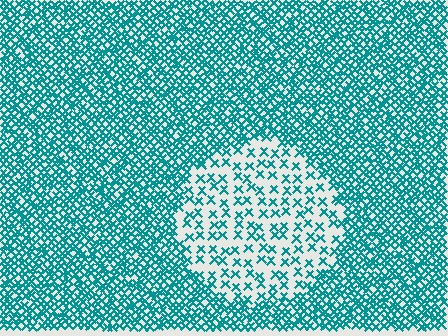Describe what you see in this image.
The image contains small teal elements arranged at two different densities. A circle-shaped region is visible where the elements are less densely packed than the surrounding area.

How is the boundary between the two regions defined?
The boundary is defined by a change in element density (approximately 2.8x ratio). All elements are the same color, size, and shape.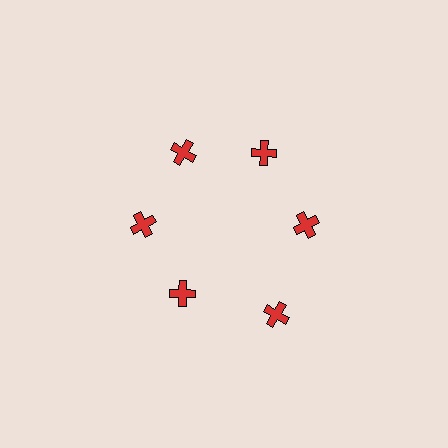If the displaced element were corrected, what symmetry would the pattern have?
It would have 6-fold rotational symmetry — the pattern would map onto itself every 60 degrees.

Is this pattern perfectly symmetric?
No. The 6 red crosses are arranged in a ring, but one element near the 5 o'clock position is pushed outward from the center, breaking the 6-fold rotational symmetry.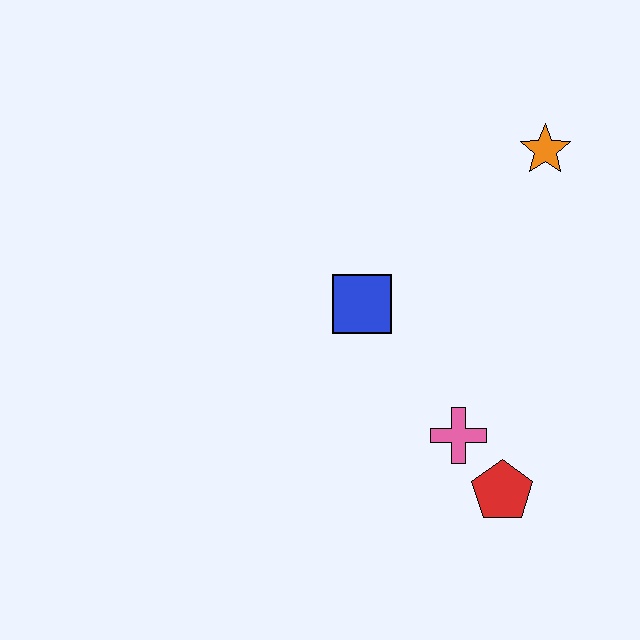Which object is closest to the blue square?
The pink cross is closest to the blue square.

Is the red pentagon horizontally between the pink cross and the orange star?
Yes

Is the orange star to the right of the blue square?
Yes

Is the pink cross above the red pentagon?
Yes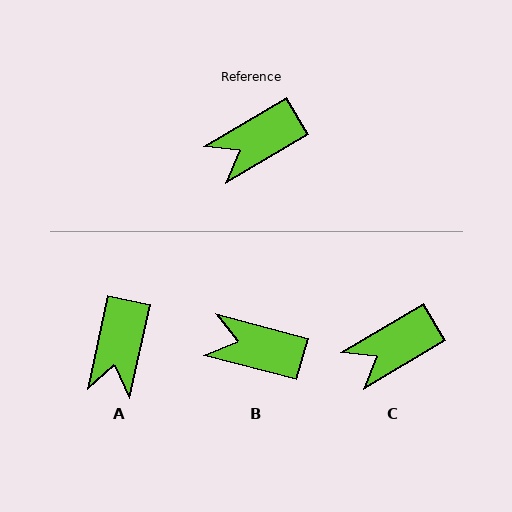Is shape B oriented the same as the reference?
No, it is off by about 46 degrees.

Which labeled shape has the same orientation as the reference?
C.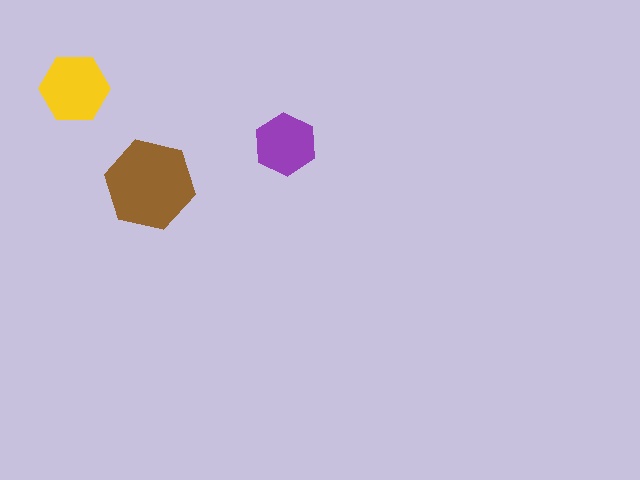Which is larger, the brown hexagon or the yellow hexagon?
The brown one.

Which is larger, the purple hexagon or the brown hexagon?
The brown one.